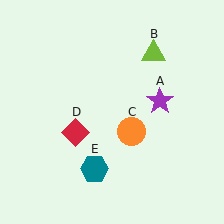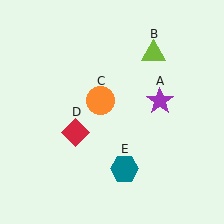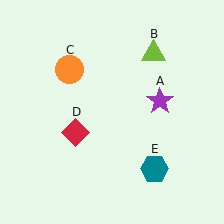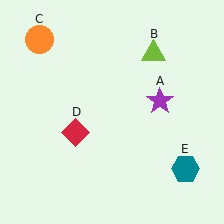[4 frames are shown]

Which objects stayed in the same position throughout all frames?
Purple star (object A) and lime triangle (object B) and red diamond (object D) remained stationary.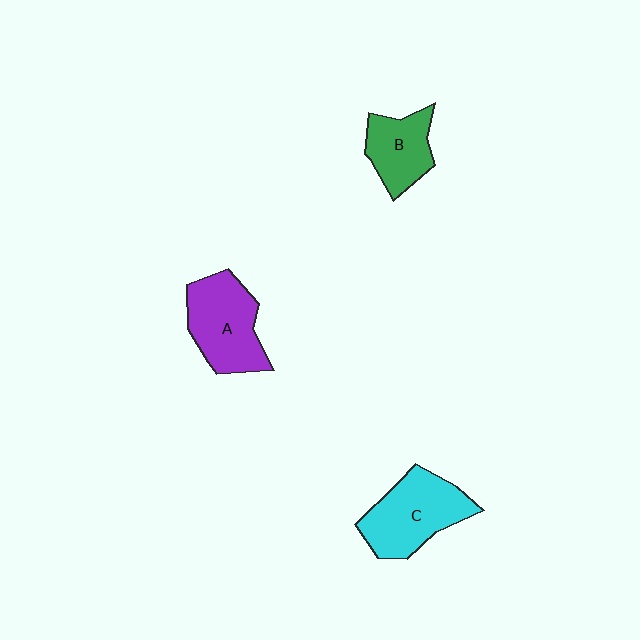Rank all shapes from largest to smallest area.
From largest to smallest: C (cyan), A (purple), B (green).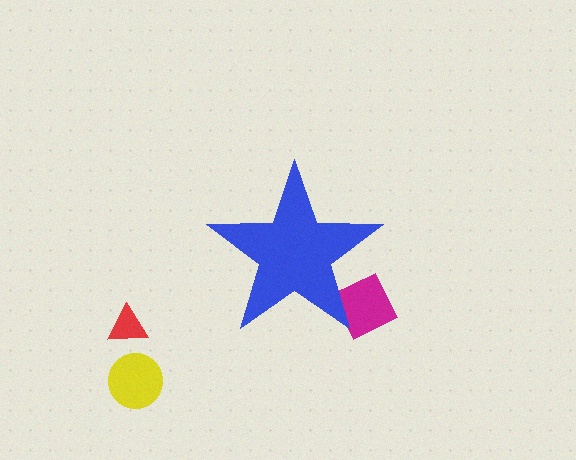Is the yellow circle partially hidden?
No, the yellow circle is fully visible.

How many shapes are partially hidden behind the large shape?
2 shapes are partially hidden.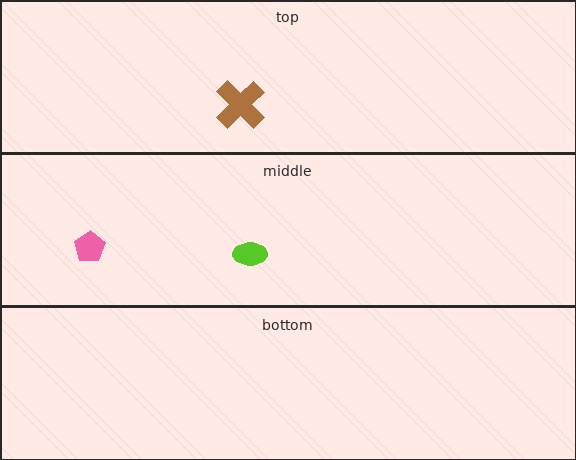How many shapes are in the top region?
1.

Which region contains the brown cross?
The top region.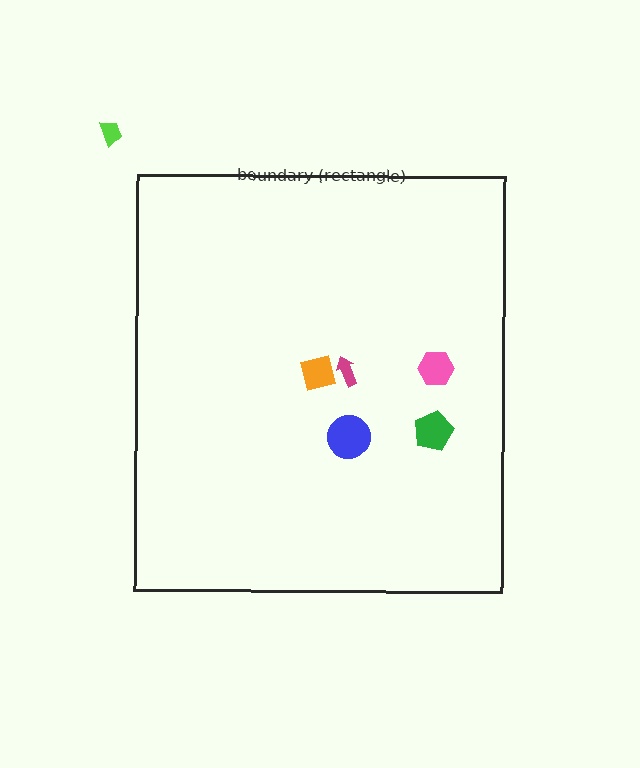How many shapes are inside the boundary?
5 inside, 1 outside.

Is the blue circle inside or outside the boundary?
Inside.